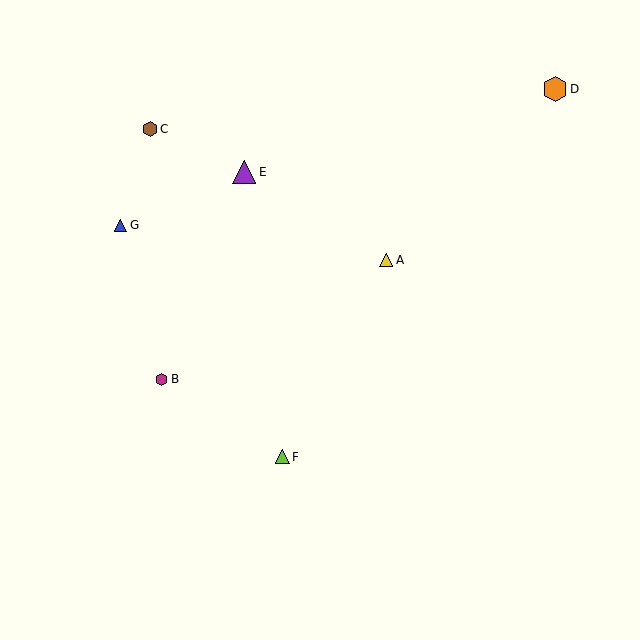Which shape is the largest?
The orange hexagon (labeled D) is the largest.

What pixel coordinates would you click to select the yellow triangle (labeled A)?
Click at (386, 260) to select the yellow triangle A.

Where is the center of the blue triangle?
The center of the blue triangle is at (120, 225).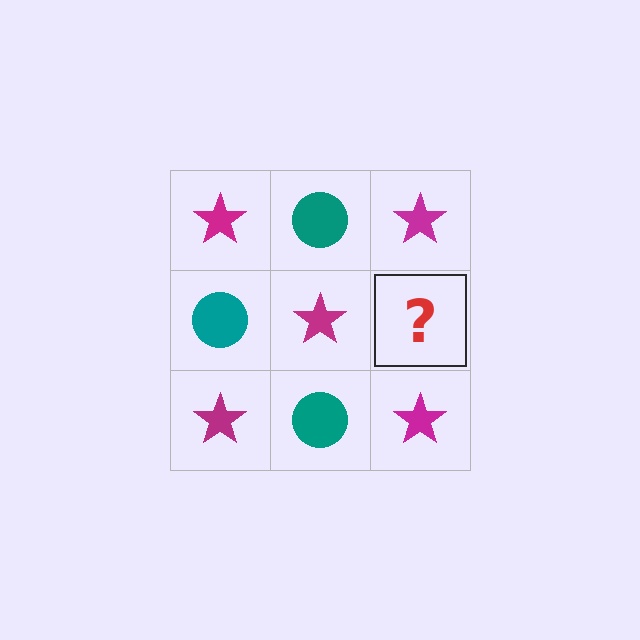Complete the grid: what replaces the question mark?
The question mark should be replaced with a teal circle.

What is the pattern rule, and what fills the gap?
The rule is that it alternates magenta star and teal circle in a checkerboard pattern. The gap should be filled with a teal circle.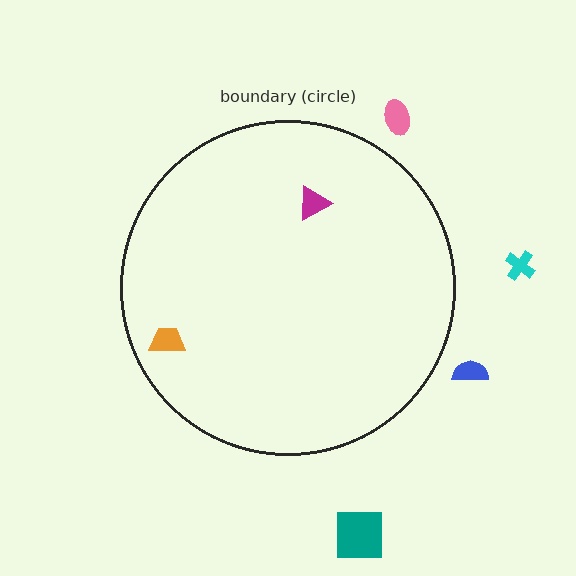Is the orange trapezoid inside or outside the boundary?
Inside.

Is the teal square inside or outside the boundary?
Outside.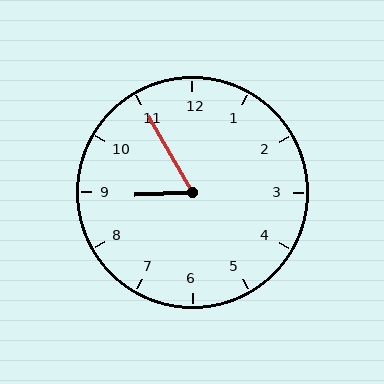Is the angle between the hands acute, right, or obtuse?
It is acute.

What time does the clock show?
8:55.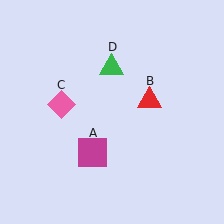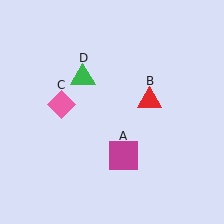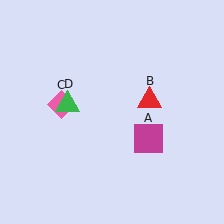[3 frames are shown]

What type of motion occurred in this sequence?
The magenta square (object A), green triangle (object D) rotated counterclockwise around the center of the scene.